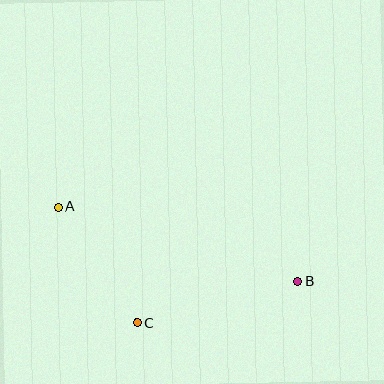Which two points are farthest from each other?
Points A and B are farthest from each other.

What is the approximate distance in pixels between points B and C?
The distance between B and C is approximately 166 pixels.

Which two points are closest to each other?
Points A and C are closest to each other.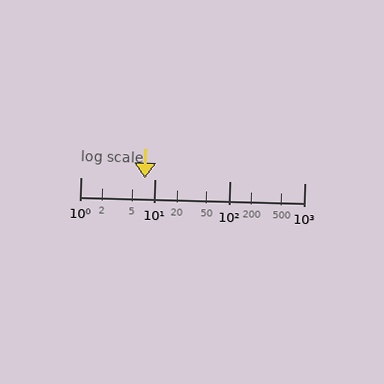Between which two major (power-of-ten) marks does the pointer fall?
The pointer is between 1 and 10.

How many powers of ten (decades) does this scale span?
The scale spans 3 decades, from 1 to 1000.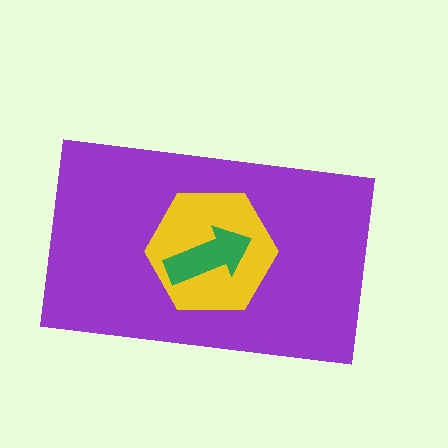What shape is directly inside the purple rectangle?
The yellow hexagon.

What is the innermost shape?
The green arrow.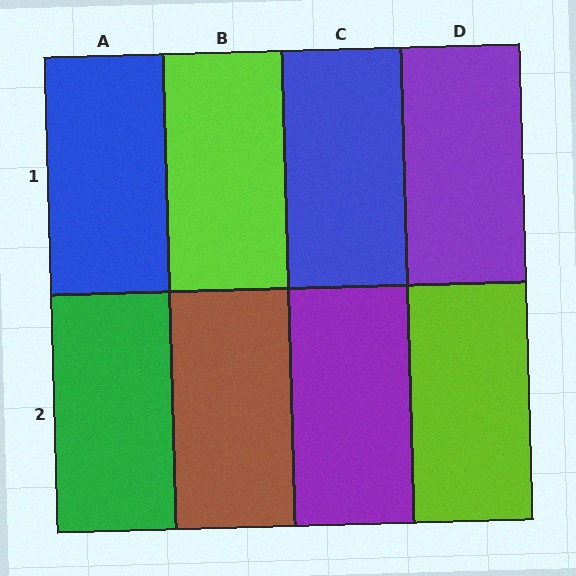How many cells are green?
1 cell is green.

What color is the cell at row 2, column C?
Purple.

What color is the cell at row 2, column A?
Green.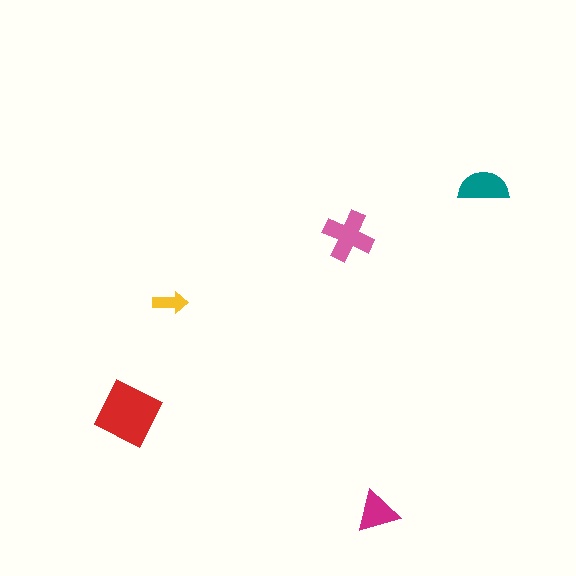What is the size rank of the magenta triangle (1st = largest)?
4th.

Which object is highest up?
The teal semicircle is topmost.